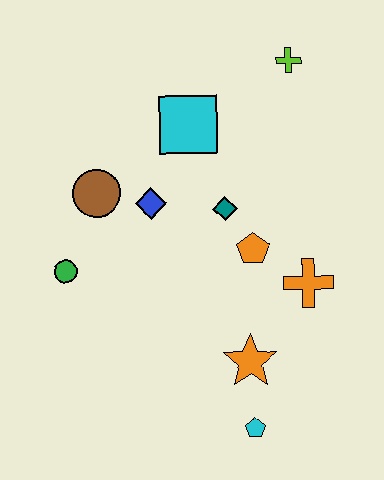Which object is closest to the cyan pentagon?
The orange star is closest to the cyan pentagon.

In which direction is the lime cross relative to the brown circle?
The lime cross is to the right of the brown circle.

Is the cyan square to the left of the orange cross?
Yes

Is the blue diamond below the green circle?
No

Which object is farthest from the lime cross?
The cyan pentagon is farthest from the lime cross.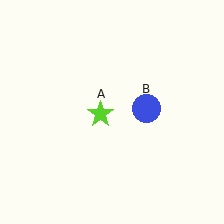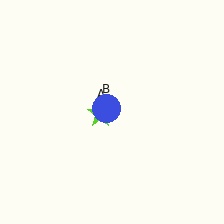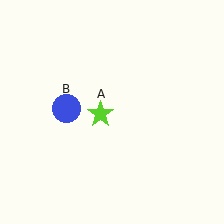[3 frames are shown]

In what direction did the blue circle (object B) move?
The blue circle (object B) moved left.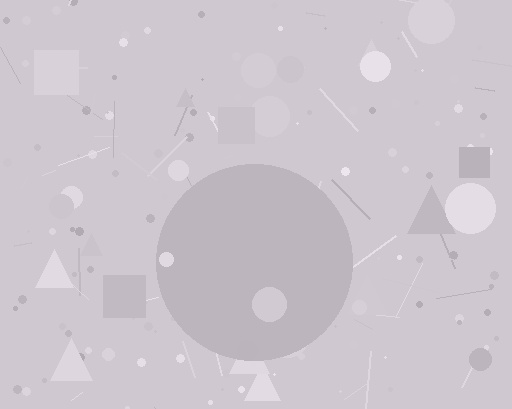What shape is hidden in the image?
A circle is hidden in the image.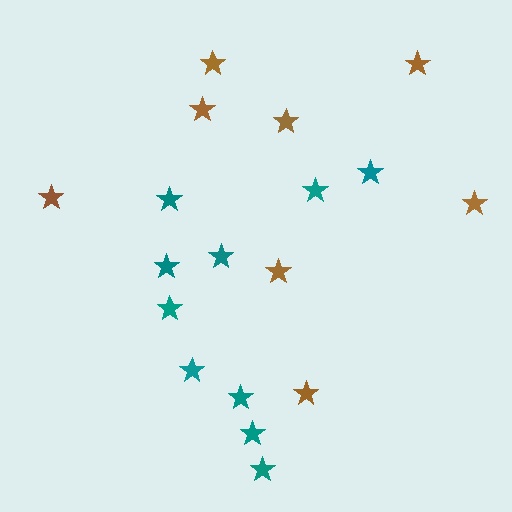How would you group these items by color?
There are 2 groups: one group of brown stars (8) and one group of teal stars (10).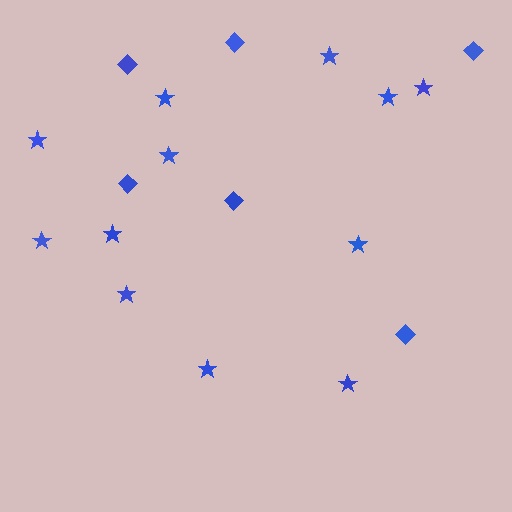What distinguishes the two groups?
There are 2 groups: one group of diamonds (6) and one group of stars (12).